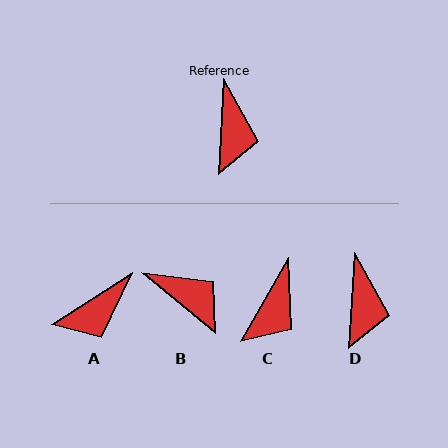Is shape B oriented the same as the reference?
No, it is off by about 54 degrees.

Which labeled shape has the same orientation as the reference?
D.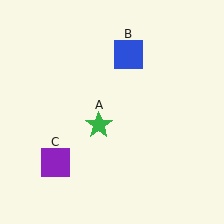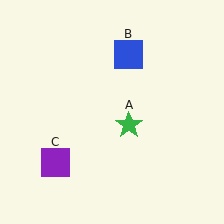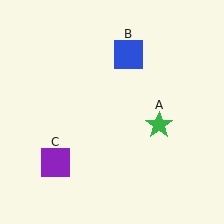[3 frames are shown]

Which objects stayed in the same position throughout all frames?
Blue square (object B) and purple square (object C) remained stationary.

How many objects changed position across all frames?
1 object changed position: green star (object A).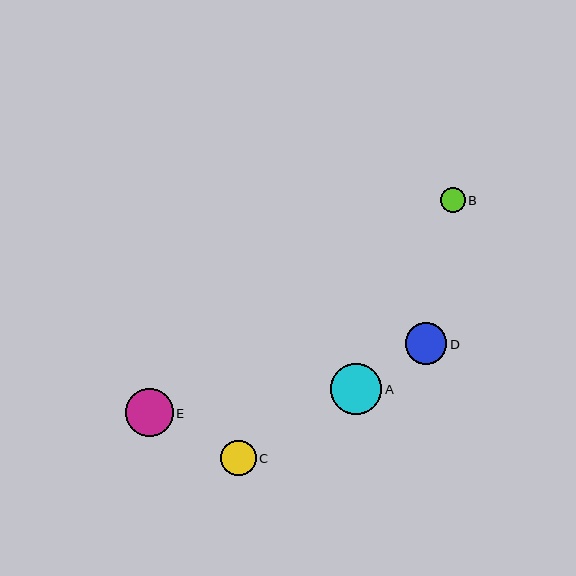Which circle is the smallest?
Circle B is the smallest with a size of approximately 25 pixels.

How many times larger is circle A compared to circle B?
Circle A is approximately 2.0 times the size of circle B.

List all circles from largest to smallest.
From largest to smallest: A, E, D, C, B.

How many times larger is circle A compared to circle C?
Circle A is approximately 1.4 times the size of circle C.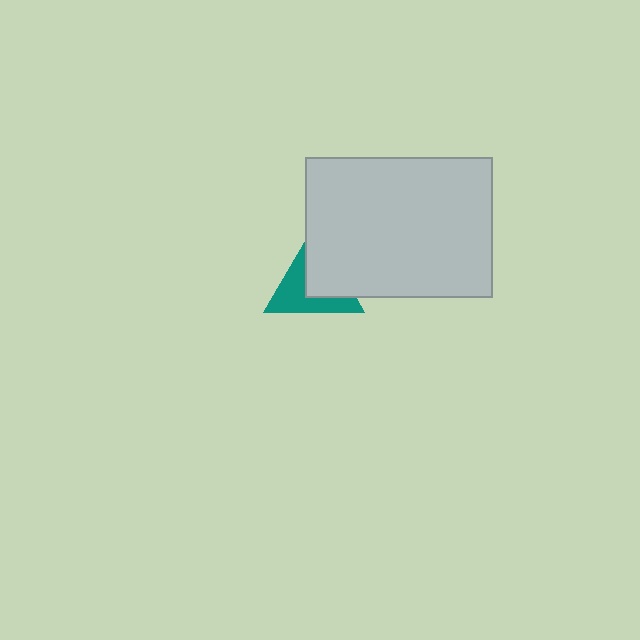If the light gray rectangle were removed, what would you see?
You would see the complete teal triangle.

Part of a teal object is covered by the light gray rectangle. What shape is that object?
It is a triangle.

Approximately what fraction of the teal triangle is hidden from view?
Roughly 46% of the teal triangle is hidden behind the light gray rectangle.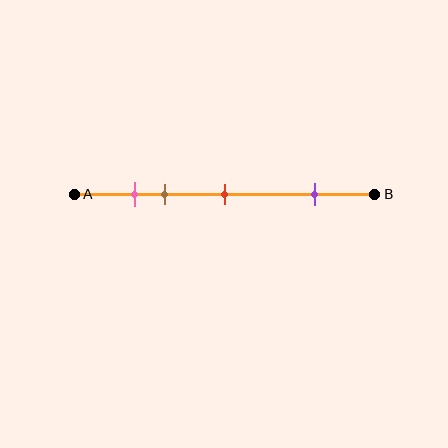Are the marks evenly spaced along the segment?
No, the marks are not evenly spaced.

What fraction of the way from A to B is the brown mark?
The brown mark is approximately 30% (0.3) of the way from A to B.